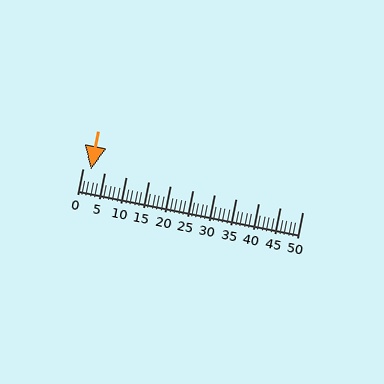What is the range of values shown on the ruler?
The ruler shows values from 0 to 50.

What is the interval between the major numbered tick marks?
The major tick marks are spaced 5 units apart.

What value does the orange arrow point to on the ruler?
The orange arrow points to approximately 2.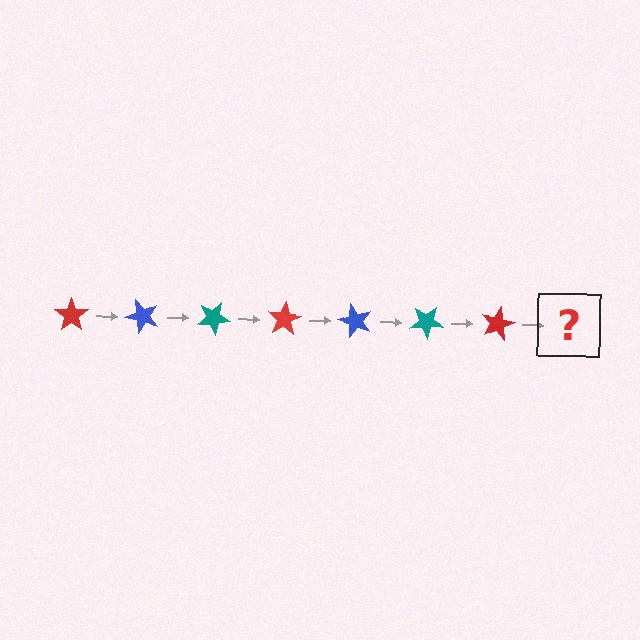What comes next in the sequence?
The next element should be a blue star, rotated 350 degrees from the start.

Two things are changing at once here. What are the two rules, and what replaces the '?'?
The two rules are that it rotates 50 degrees each step and the color cycles through red, blue, and teal. The '?' should be a blue star, rotated 350 degrees from the start.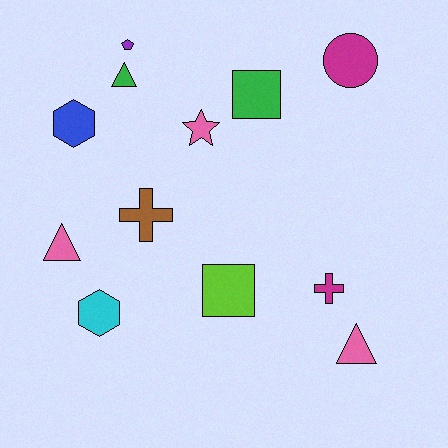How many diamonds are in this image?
There are no diamonds.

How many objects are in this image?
There are 12 objects.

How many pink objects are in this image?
There are 3 pink objects.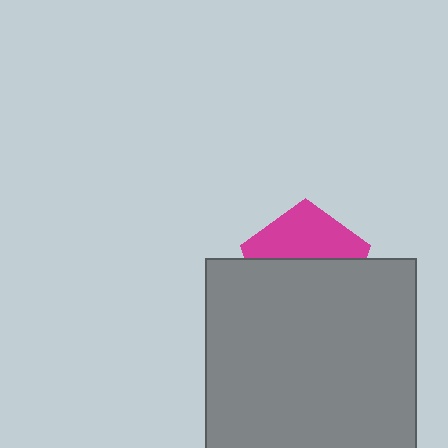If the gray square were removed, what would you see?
You would see the complete magenta pentagon.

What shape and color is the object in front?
The object in front is a gray square.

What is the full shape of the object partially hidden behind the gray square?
The partially hidden object is a magenta pentagon.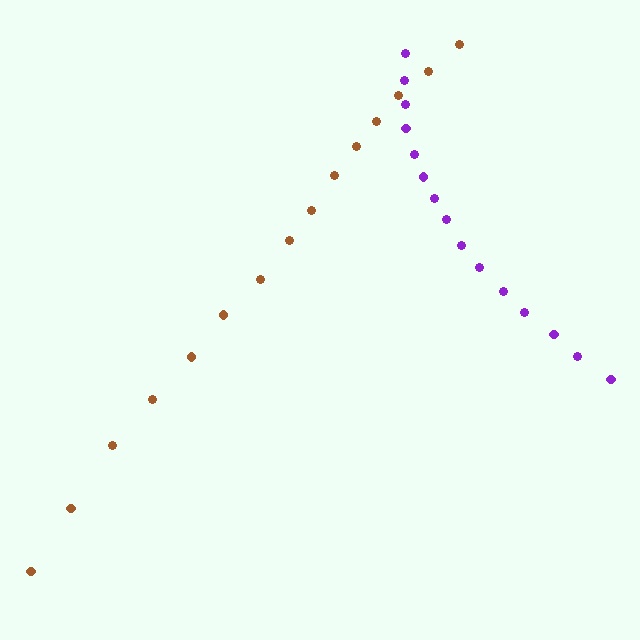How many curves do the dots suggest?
There are 2 distinct paths.